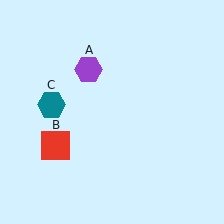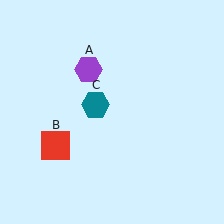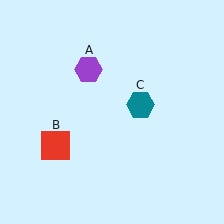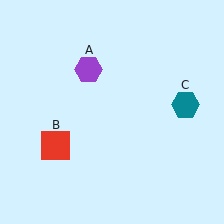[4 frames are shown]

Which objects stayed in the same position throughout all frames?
Purple hexagon (object A) and red square (object B) remained stationary.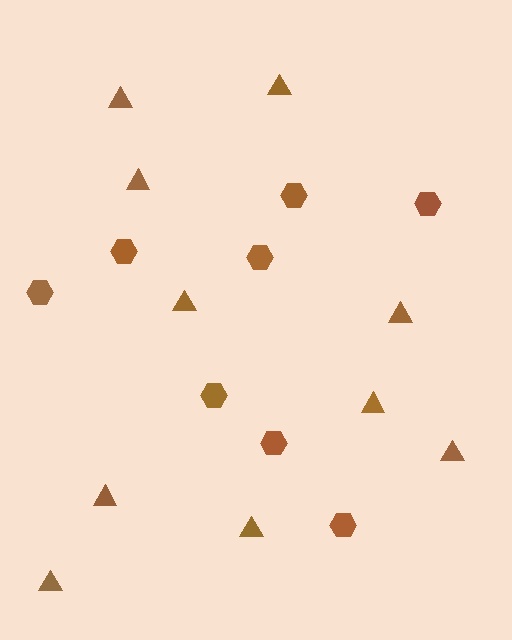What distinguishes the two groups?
There are 2 groups: one group of hexagons (8) and one group of triangles (10).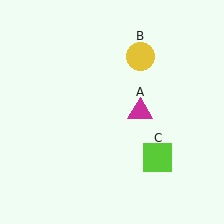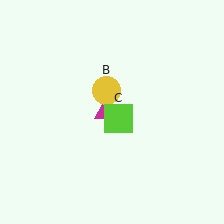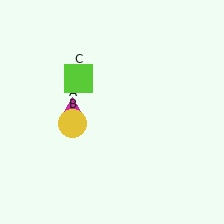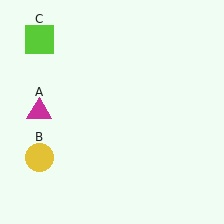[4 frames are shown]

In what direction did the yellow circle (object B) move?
The yellow circle (object B) moved down and to the left.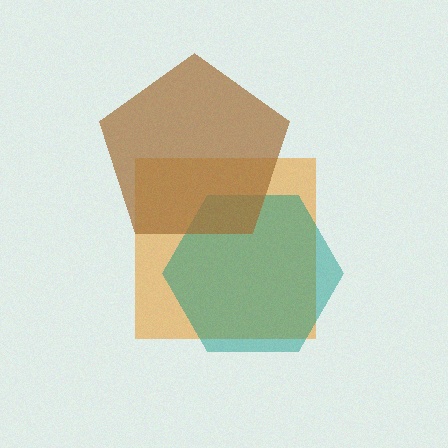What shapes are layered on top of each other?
The layered shapes are: an orange square, a teal hexagon, a brown pentagon.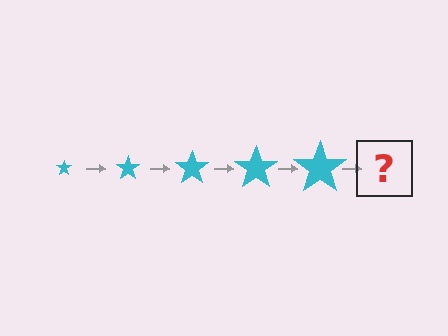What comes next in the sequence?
The next element should be a cyan star, larger than the previous one.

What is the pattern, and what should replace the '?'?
The pattern is that the star gets progressively larger each step. The '?' should be a cyan star, larger than the previous one.